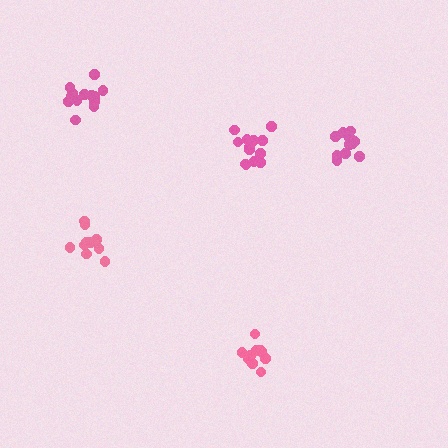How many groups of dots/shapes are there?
There are 5 groups.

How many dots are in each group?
Group 1: 12 dots, Group 2: 13 dots, Group 3: 10 dots, Group 4: 10 dots, Group 5: 14 dots (59 total).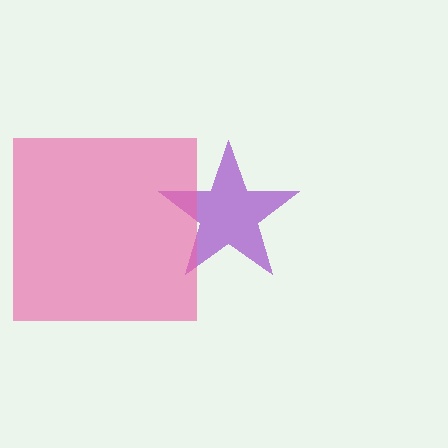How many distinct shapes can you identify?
There are 2 distinct shapes: a purple star, a pink square.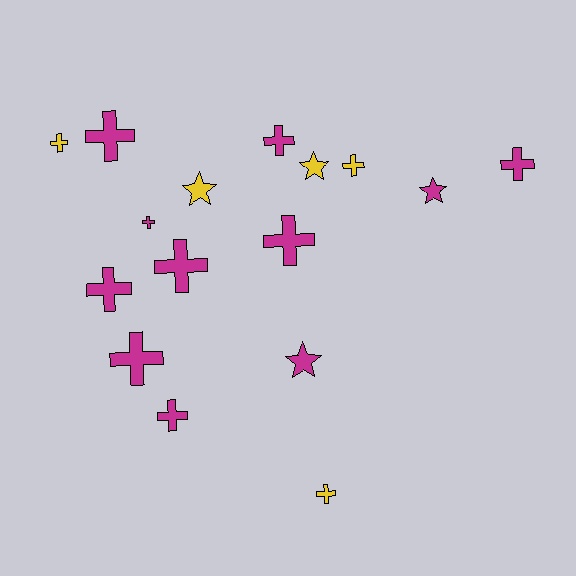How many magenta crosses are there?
There are 9 magenta crosses.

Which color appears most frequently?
Magenta, with 11 objects.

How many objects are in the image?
There are 16 objects.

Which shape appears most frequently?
Cross, with 12 objects.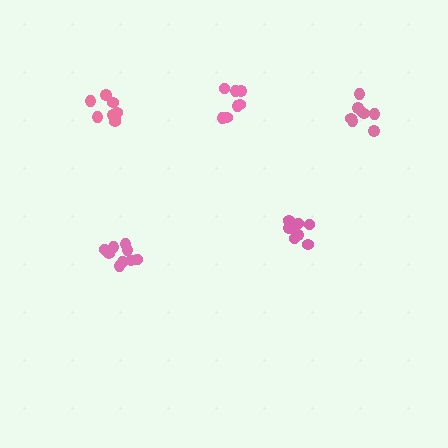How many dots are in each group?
Group 1: 8 dots, Group 2: 10 dots, Group 3: 7 dots, Group 4: 8 dots, Group 5: 8 dots (41 total).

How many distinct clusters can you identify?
There are 5 distinct clusters.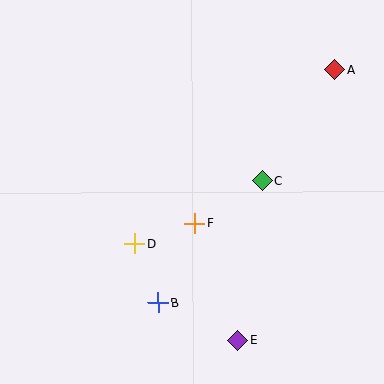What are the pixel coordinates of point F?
Point F is at (195, 223).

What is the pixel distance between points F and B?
The distance between F and B is 88 pixels.